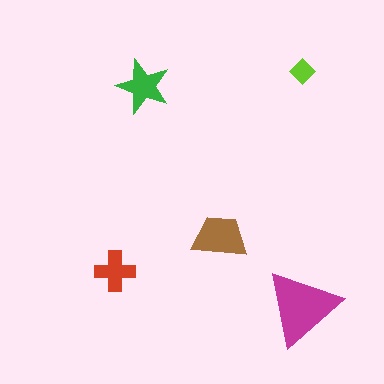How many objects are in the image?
There are 5 objects in the image.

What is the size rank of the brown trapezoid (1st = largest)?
2nd.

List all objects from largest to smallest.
The magenta triangle, the brown trapezoid, the green star, the red cross, the lime diamond.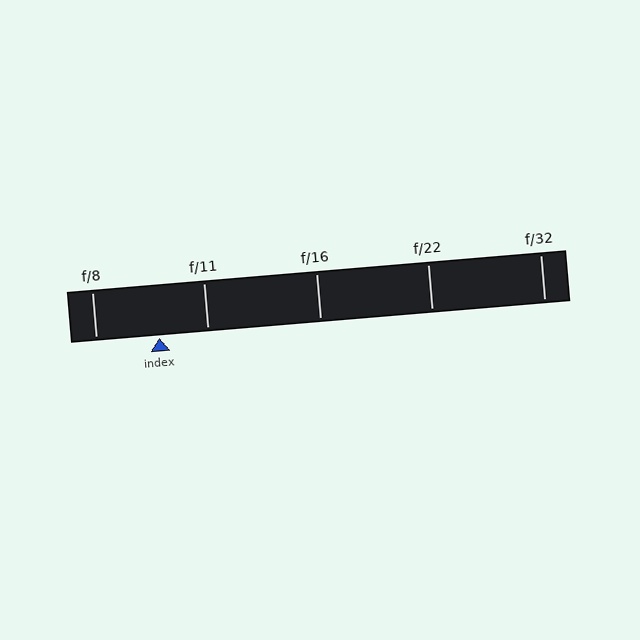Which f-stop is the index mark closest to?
The index mark is closest to f/11.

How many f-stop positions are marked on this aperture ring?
There are 5 f-stop positions marked.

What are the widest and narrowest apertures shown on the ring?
The widest aperture shown is f/8 and the narrowest is f/32.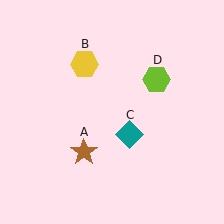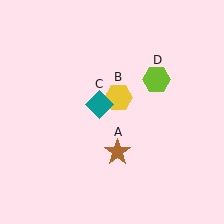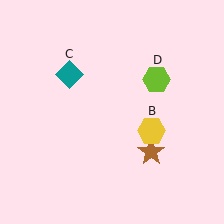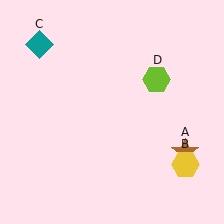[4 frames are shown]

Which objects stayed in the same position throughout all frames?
Lime hexagon (object D) remained stationary.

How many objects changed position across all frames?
3 objects changed position: brown star (object A), yellow hexagon (object B), teal diamond (object C).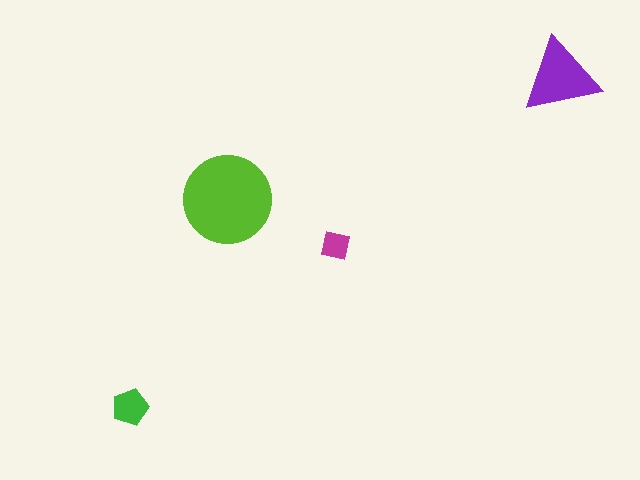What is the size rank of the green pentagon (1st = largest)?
3rd.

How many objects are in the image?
There are 4 objects in the image.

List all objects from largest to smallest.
The lime circle, the purple triangle, the green pentagon, the magenta square.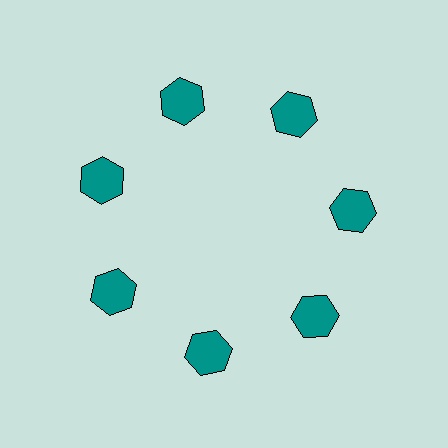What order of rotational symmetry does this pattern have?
This pattern has 7-fold rotational symmetry.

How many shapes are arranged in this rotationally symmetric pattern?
There are 7 shapes, arranged in 7 groups of 1.